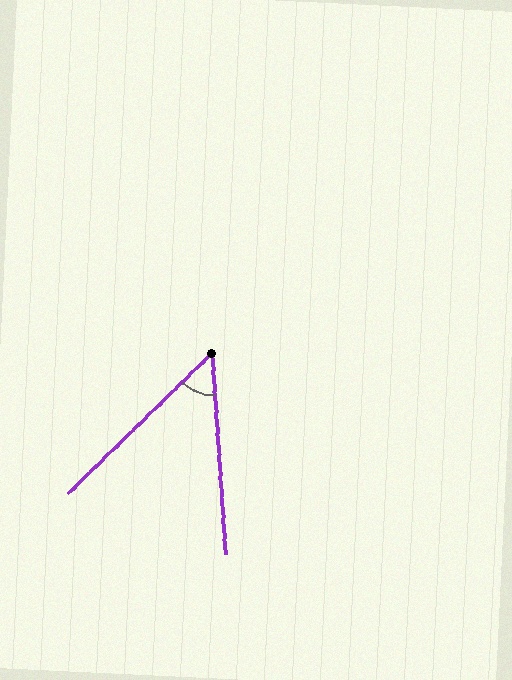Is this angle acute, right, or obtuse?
It is acute.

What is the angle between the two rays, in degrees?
Approximately 49 degrees.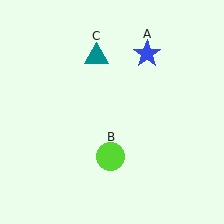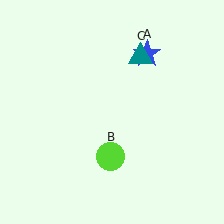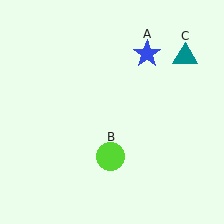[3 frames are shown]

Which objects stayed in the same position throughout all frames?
Blue star (object A) and lime circle (object B) remained stationary.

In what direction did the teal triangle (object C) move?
The teal triangle (object C) moved right.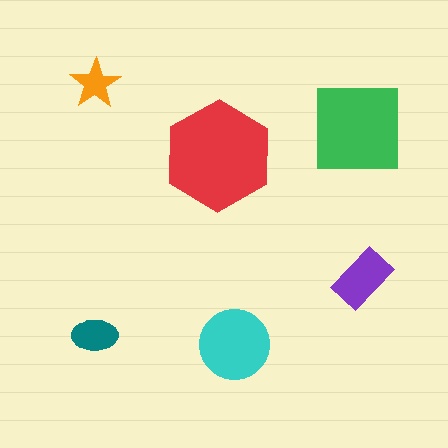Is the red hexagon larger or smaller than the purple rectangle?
Larger.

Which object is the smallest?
The orange star.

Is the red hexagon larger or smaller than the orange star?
Larger.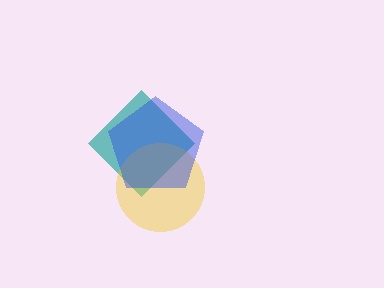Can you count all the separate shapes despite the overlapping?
Yes, there are 3 separate shapes.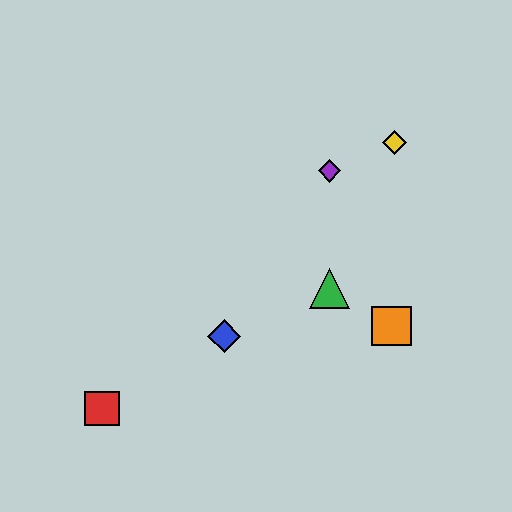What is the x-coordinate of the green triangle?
The green triangle is at x≈329.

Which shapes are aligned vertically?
The green triangle, the purple diamond are aligned vertically.